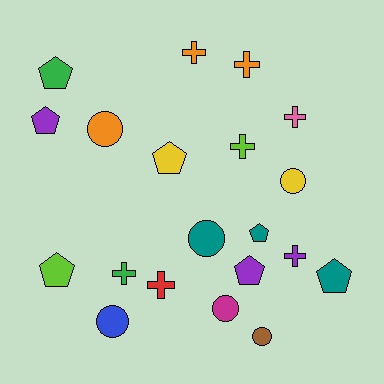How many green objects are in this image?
There are 2 green objects.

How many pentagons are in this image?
There are 7 pentagons.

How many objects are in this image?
There are 20 objects.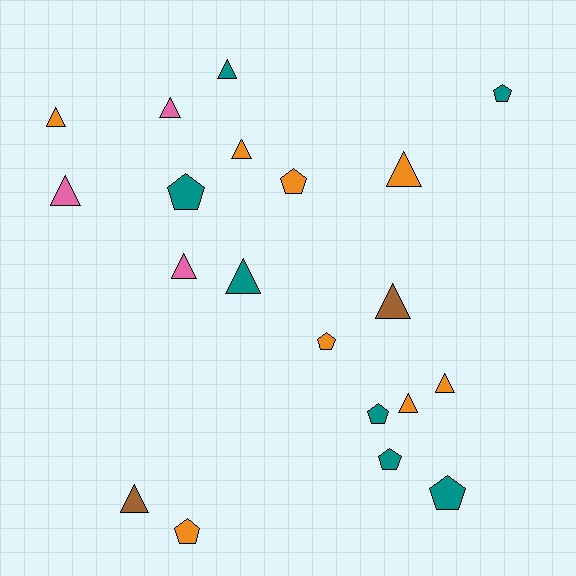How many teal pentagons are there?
There are 5 teal pentagons.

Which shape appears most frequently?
Triangle, with 12 objects.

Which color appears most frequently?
Orange, with 8 objects.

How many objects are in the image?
There are 20 objects.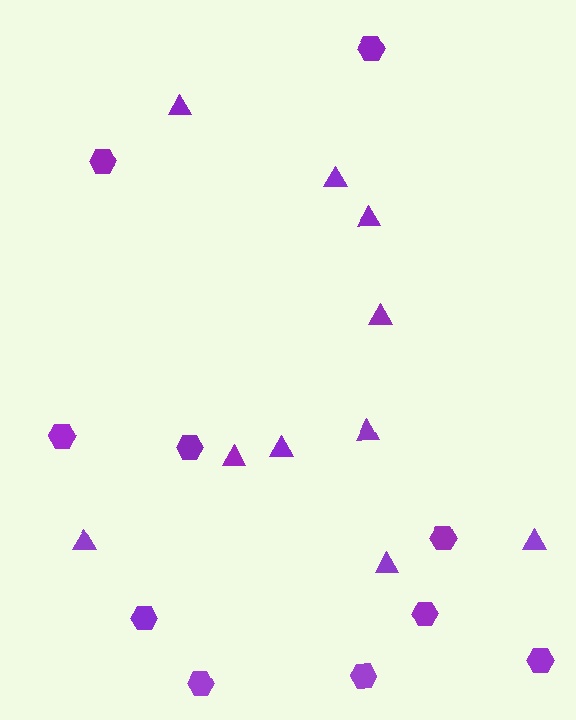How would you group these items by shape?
There are 2 groups: one group of hexagons (10) and one group of triangles (10).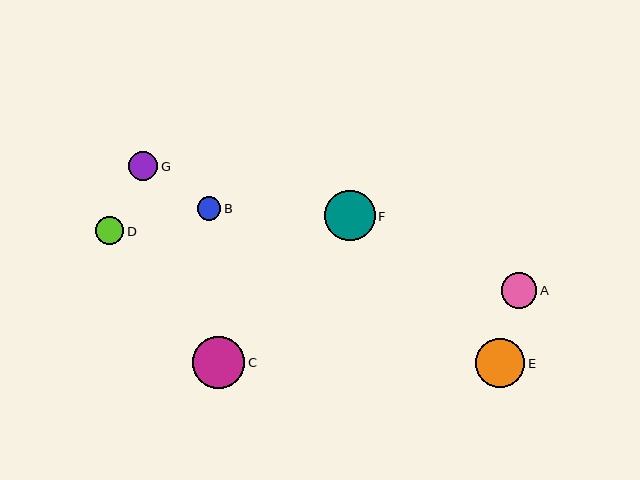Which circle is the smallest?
Circle B is the smallest with a size of approximately 24 pixels.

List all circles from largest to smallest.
From largest to smallest: C, F, E, A, G, D, B.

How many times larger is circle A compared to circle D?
Circle A is approximately 1.3 times the size of circle D.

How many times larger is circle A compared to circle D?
Circle A is approximately 1.3 times the size of circle D.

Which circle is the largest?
Circle C is the largest with a size of approximately 52 pixels.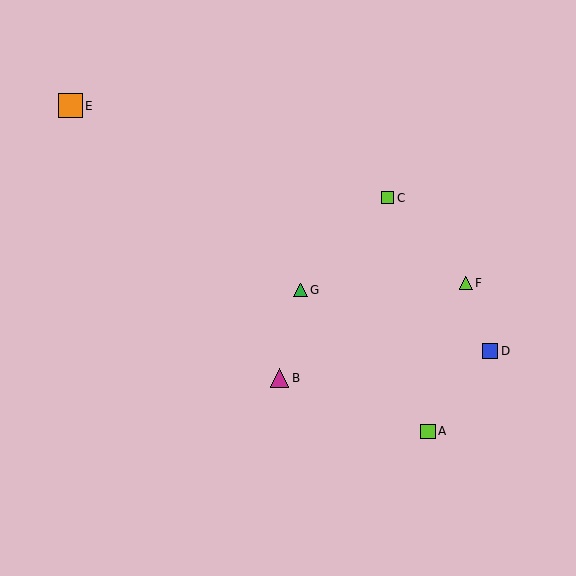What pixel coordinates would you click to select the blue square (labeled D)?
Click at (490, 351) to select the blue square D.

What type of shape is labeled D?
Shape D is a blue square.